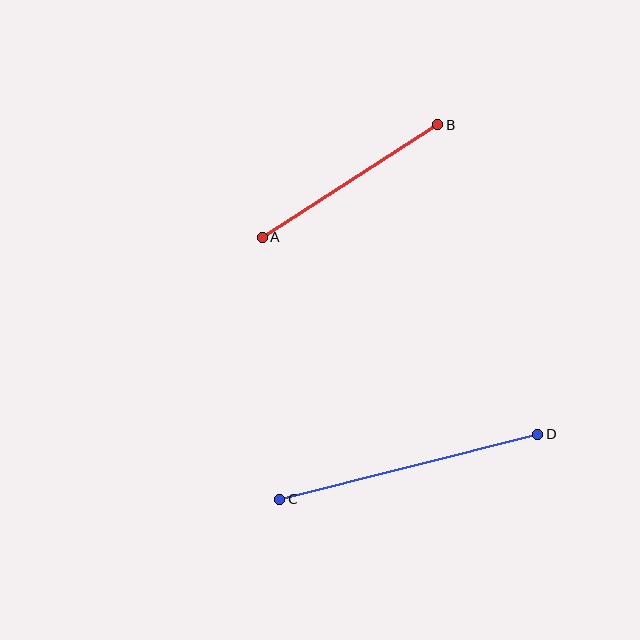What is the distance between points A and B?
The distance is approximately 208 pixels.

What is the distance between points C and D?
The distance is approximately 266 pixels.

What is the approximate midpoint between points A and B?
The midpoint is at approximately (350, 181) pixels.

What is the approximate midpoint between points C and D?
The midpoint is at approximately (409, 467) pixels.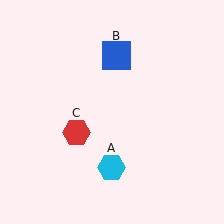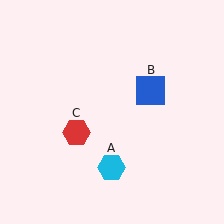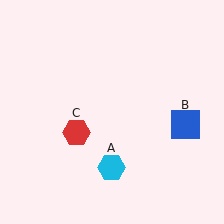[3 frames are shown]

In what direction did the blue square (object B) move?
The blue square (object B) moved down and to the right.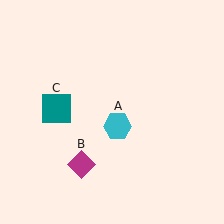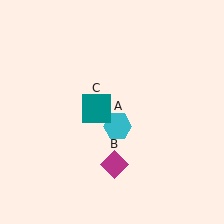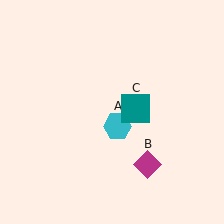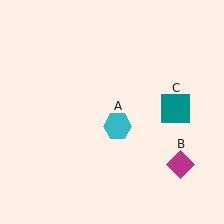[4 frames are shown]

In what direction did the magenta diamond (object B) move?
The magenta diamond (object B) moved right.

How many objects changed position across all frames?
2 objects changed position: magenta diamond (object B), teal square (object C).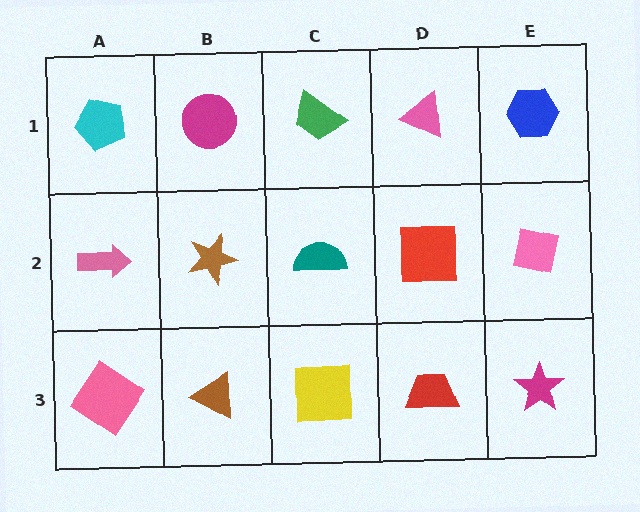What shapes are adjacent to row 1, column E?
A pink square (row 2, column E), a pink triangle (row 1, column D).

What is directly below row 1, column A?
A pink arrow.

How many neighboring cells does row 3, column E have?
2.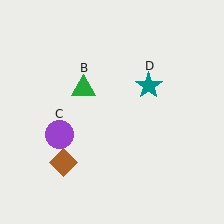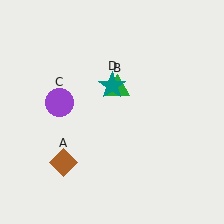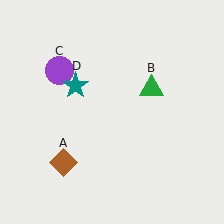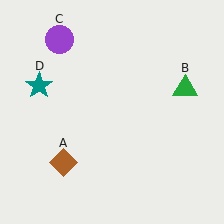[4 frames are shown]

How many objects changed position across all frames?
3 objects changed position: green triangle (object B), purple circle (object C), teal star (object D).